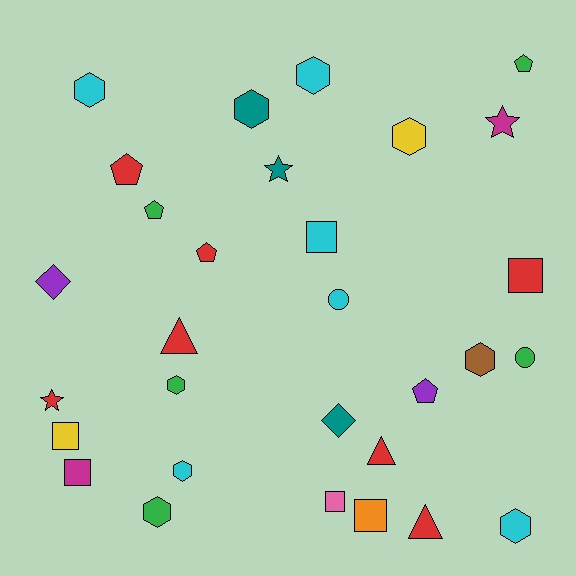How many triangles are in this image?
There are 3 triangles.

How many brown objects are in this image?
There is 1 brown object.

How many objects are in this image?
There are 30 objects.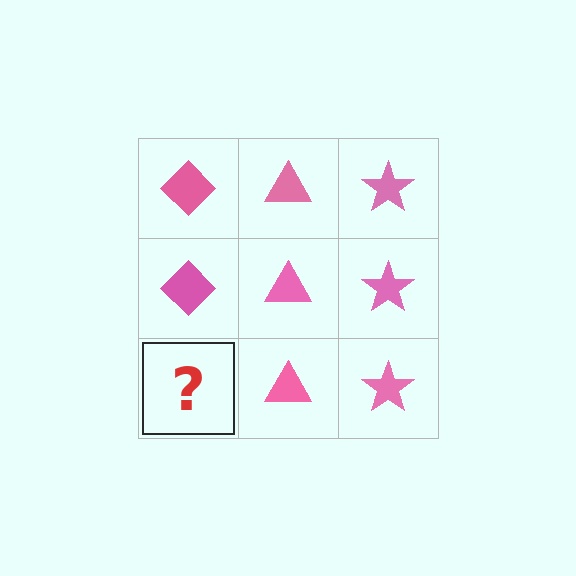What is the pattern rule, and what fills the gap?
The rule is that each column has a consistent shape. The gap should be filled with a pink diamond.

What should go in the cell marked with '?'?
The missing cell should contain a pink diamond.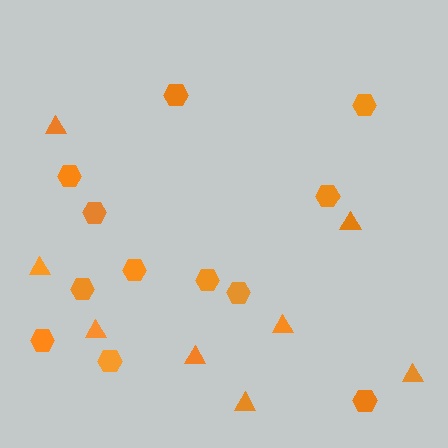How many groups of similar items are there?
There are 2 groups: one group of hexagons (12) and one group of triangles (8).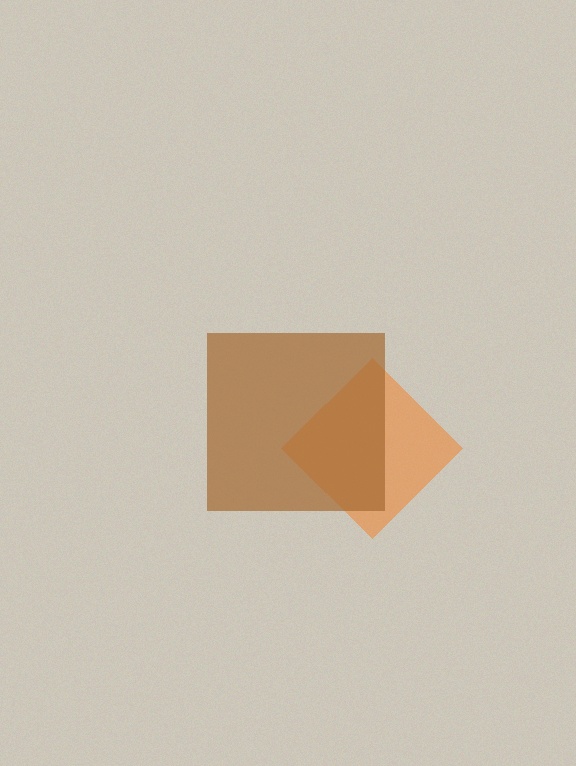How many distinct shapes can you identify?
There are 2 distinct shapes: an orange diamond, a brown square.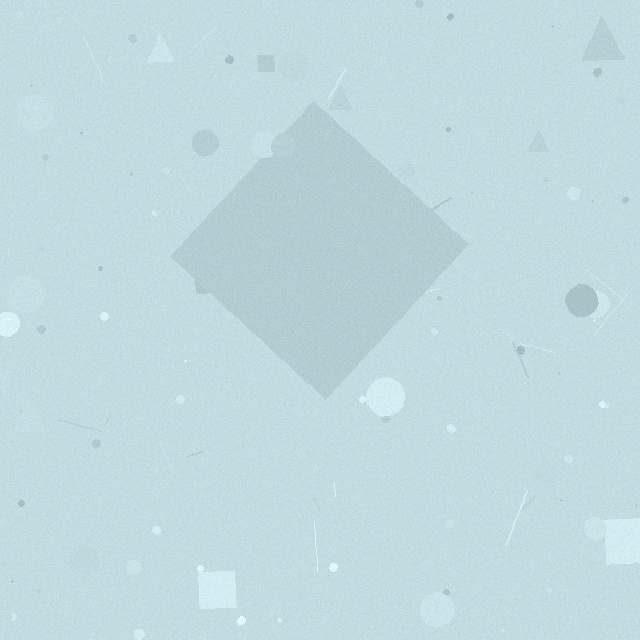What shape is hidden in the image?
A diamond is hidden in the image.